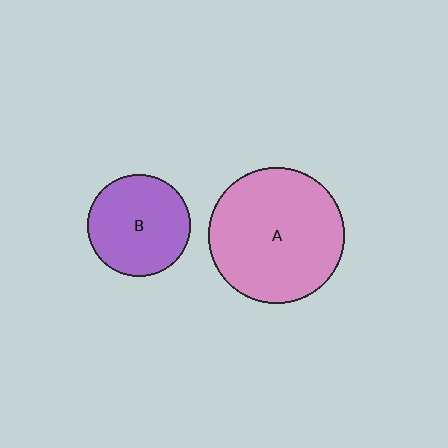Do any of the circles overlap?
No, none of the circles overlap.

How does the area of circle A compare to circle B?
Approximately 1.8 times.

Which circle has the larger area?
Circle A (pink).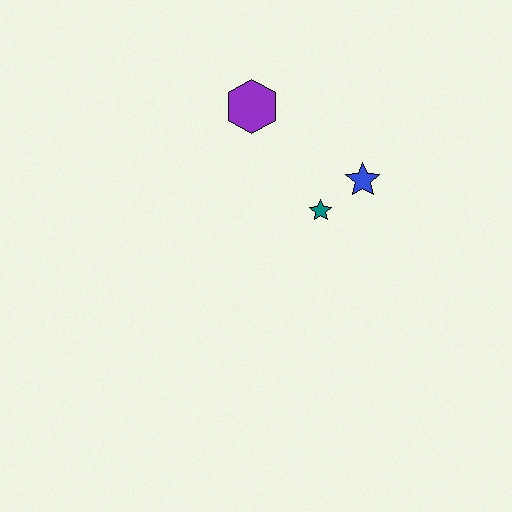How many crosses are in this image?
There are no crosses.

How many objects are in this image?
There are 3 objects.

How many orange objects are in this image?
There are no orange objects.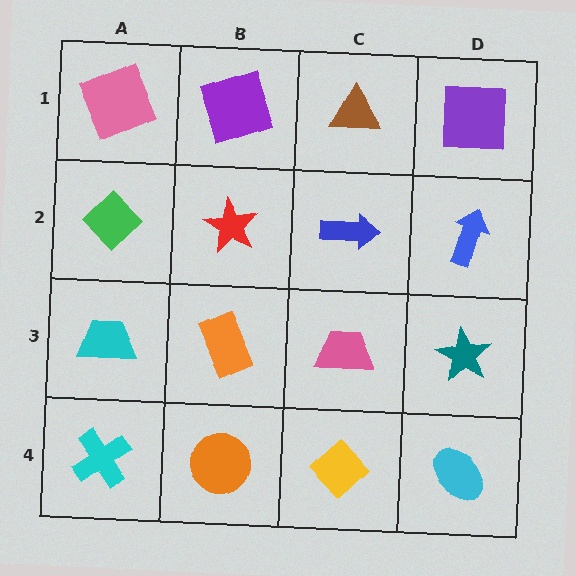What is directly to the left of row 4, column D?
A yellow diamond.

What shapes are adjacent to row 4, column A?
A cyan trapezoid (row 3, column A), an orange circle (row 4, column B).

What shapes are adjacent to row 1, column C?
A blue arrow (row 2, column C), a purple square (row 1, column B), a purple square (row 1, column D).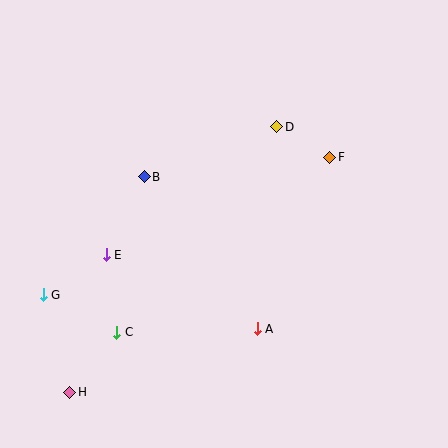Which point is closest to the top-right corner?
Point F is closest to the top-right corner.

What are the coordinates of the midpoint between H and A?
The midpoint between H and A is at (164, 360).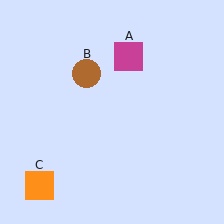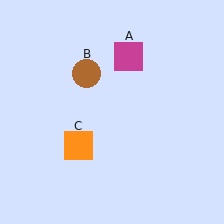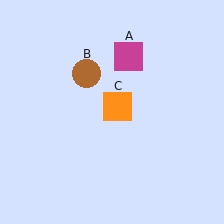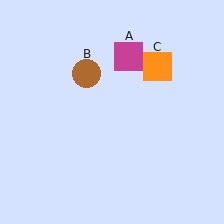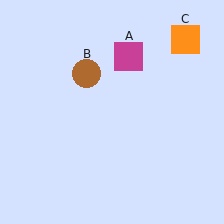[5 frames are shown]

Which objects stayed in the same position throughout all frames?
Magenta square (object A) and brown circle (object B) remained stationary.